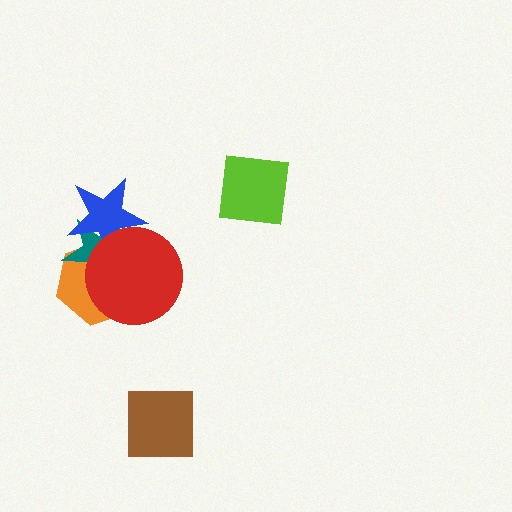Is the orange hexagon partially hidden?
Yes, it is partially covered by another shape.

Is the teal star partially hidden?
Yes, it is partially covered by another shape.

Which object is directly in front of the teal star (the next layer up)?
The blue star is directly in front of the teal star.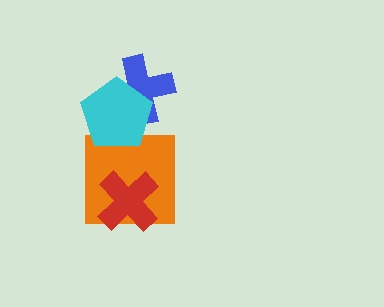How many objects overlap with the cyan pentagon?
2 objects overlap with the cyan pentagon.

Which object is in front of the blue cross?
The cyan pentagon is in front of the blue cross.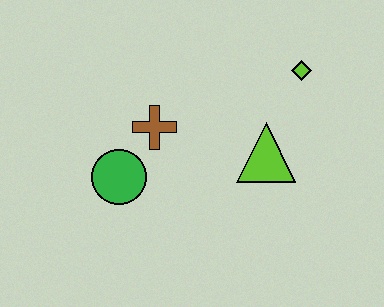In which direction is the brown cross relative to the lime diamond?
The brown cross is to the left of the lime diamond.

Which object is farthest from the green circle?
The lime diamond is farthest from the green circle.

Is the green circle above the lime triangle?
No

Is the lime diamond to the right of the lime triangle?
Yes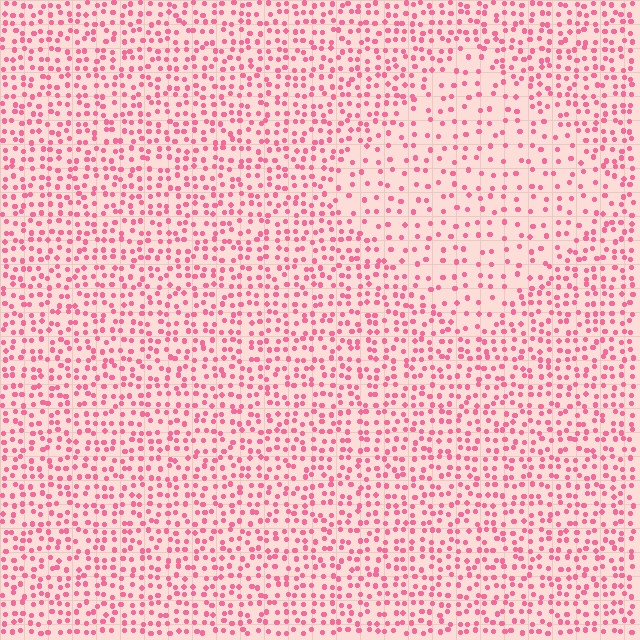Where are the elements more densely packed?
The elements are more densely packed outside the diamond boundary.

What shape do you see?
I see a diamond.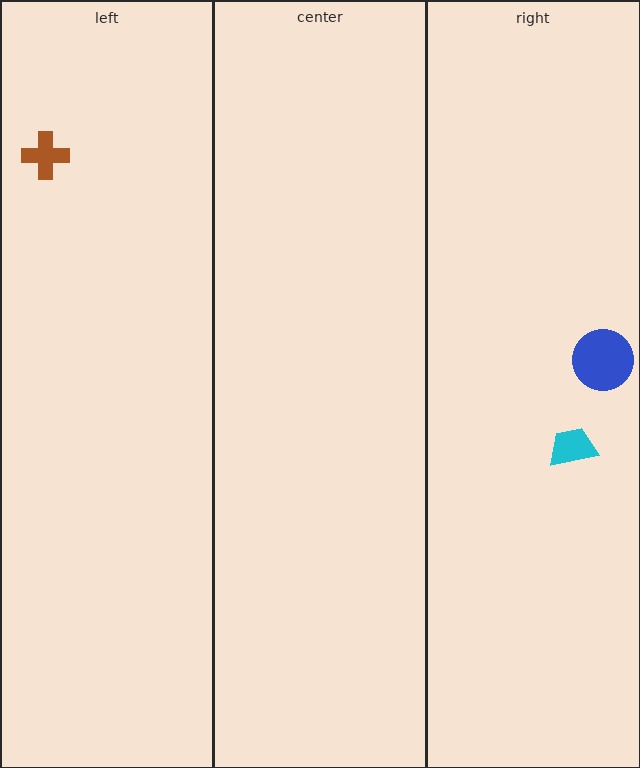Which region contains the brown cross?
The left region.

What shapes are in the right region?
The blue circle, the cyan trapezoid.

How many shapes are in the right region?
2.